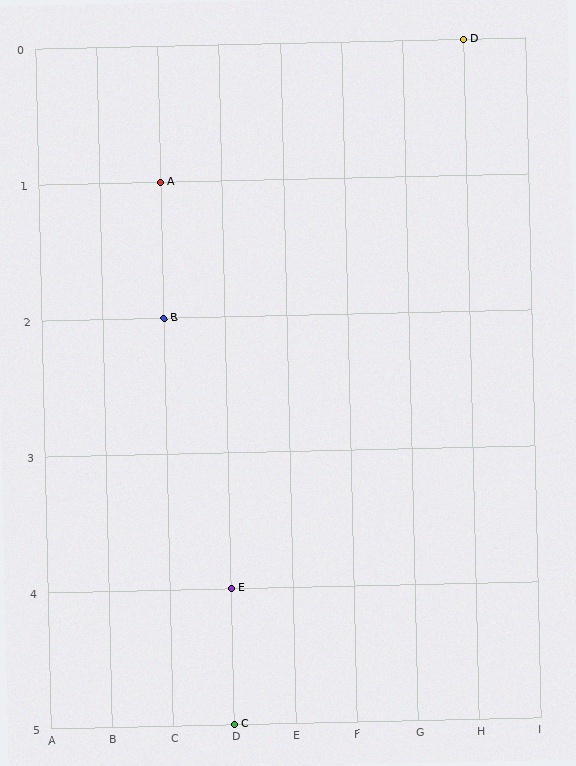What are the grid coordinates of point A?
Point A is at grid coordinates (C, 1).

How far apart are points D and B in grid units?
Points D and B are 5 columns and 2 rows apart (about 5.4 grid units diagonally).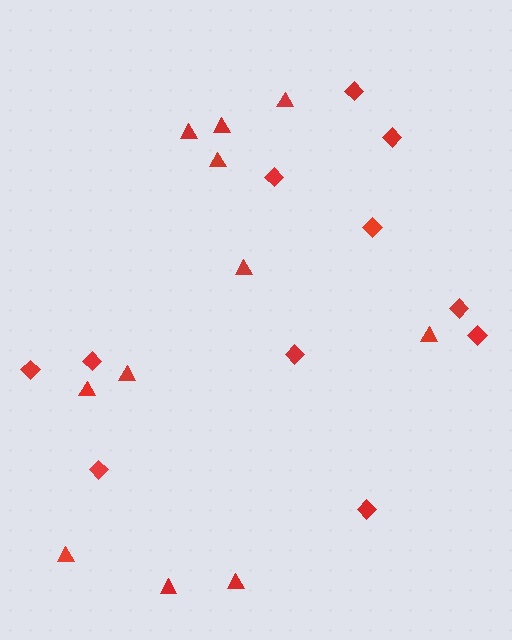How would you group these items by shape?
There are 2 groups: one group of triangles (11) and one group of diamonds (11).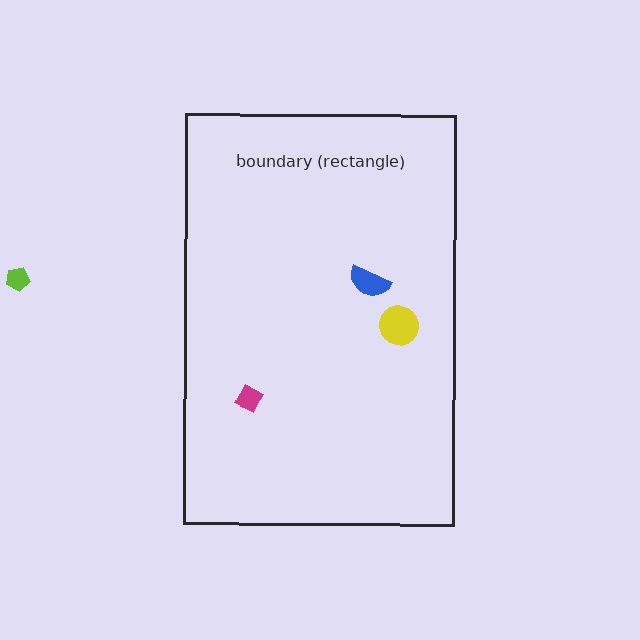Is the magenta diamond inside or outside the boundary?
Inside.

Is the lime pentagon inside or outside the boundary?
Outside.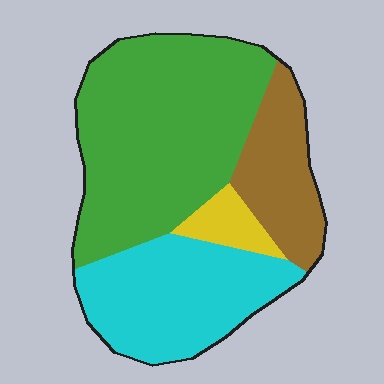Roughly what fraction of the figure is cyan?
Cyan covers 29% of the figure.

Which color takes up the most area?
Green, at roughly 50%.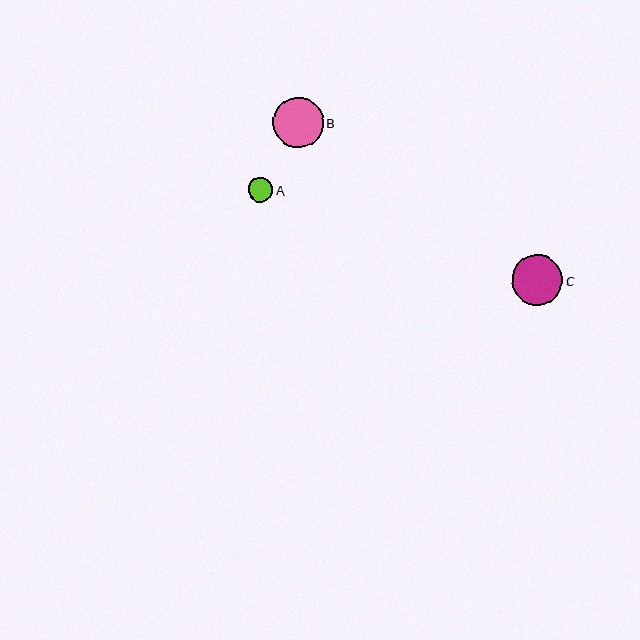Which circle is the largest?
Circle B is the largest with a size of approximately 50 pixels.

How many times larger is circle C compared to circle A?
Circle C is approximately 2.1 times the size of circle A.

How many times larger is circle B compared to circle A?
Circle B is approximately 2.1 times the size of circle A.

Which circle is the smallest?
Circle A is the smallest with a size of approximately 24 pixels.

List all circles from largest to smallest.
From largest to smallest: B, C, A.